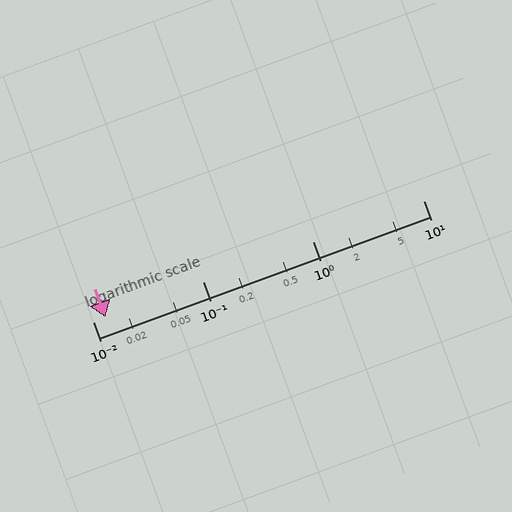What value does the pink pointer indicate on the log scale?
The pointer indicates approximately 0.013.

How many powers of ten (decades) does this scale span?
The scale spans 3 decades, from 0.01 to 10.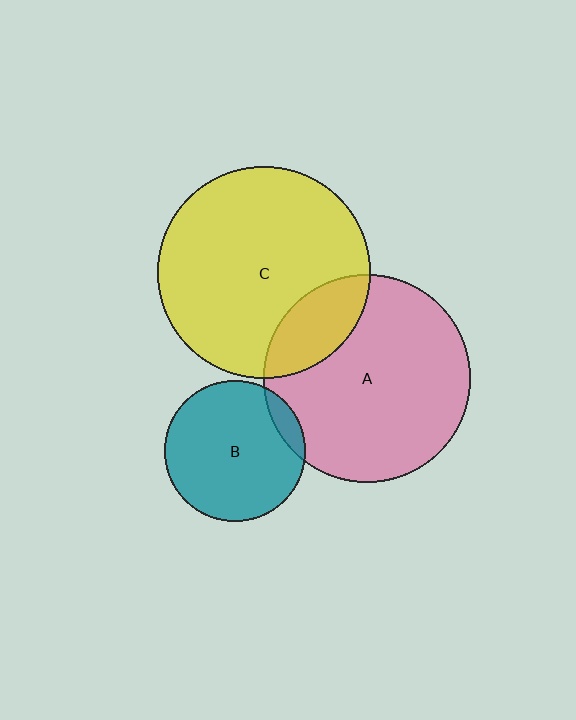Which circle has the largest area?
Circle C (yellow).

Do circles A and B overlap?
Yes.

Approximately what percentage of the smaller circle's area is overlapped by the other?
Approximately 10%.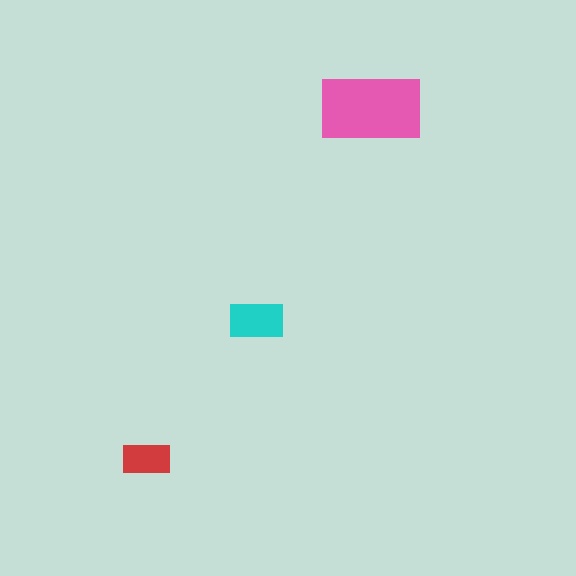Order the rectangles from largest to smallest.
the pink one, the cyan one, the red one.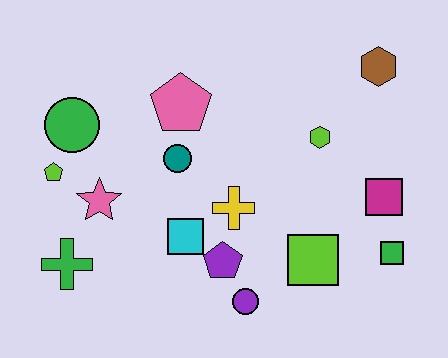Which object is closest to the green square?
The magenta square is closest to the green square.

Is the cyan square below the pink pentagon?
Yes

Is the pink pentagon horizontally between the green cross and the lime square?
Yes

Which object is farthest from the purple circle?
The brown hexagon is farthest from the purple circle.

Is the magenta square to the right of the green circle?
Yes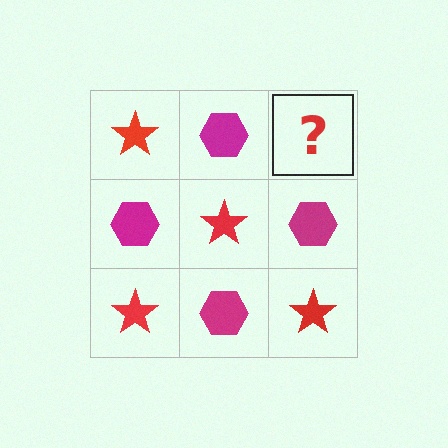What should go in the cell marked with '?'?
The missing cell should contain a red star.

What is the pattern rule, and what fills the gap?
The rule is that it alternates red star and magenta hexagon in a checkerboard pattern. The gap should be filled with a red star.